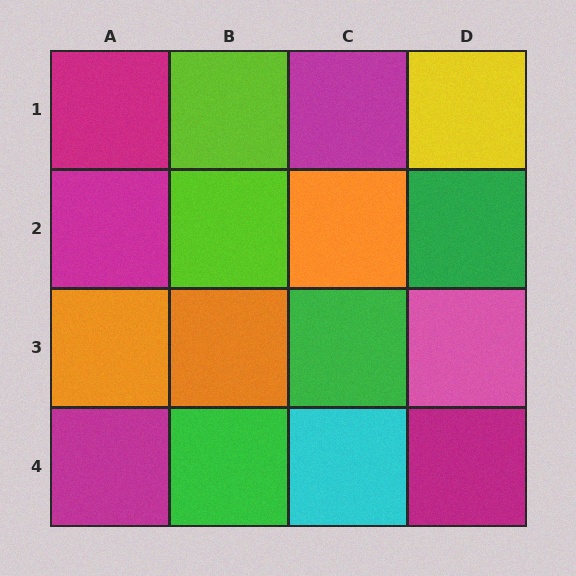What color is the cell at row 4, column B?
Green.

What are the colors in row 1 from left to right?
Magenta, lime, magenta, yellow.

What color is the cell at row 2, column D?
Green.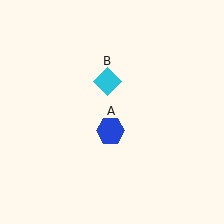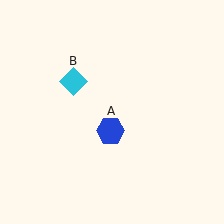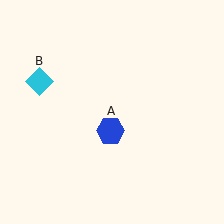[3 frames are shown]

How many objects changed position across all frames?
1 object changed position: cyan diamond (object B).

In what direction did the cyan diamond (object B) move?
The cyan diamond (object B) moved left.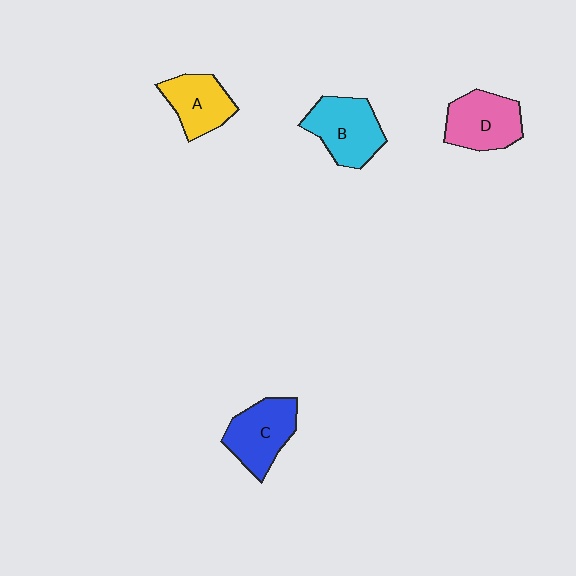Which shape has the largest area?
Shape B (cyan).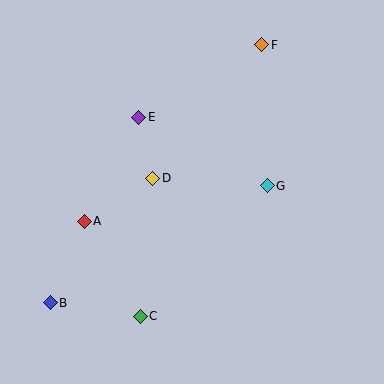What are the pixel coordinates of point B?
Point B is at (50, 303).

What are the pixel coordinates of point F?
Point F is at (262, 45).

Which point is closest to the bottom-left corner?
Point B is closest to the bottom-left corner.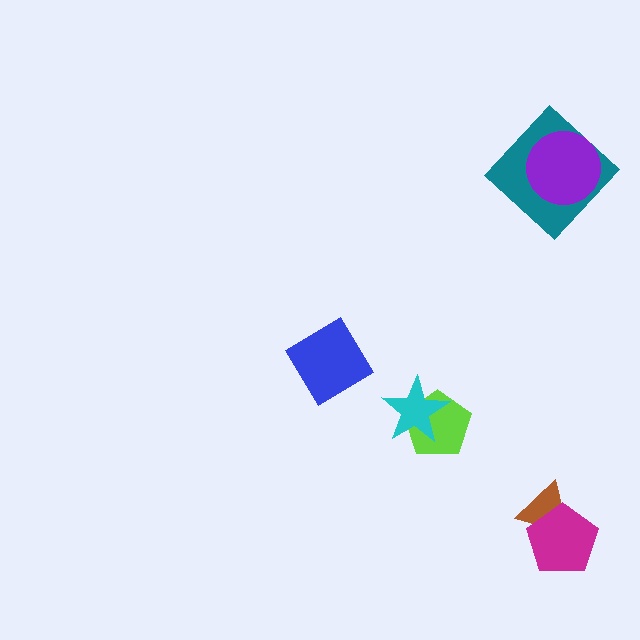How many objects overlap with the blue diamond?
0 objects overlap with the blue diamond.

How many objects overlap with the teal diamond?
1 object overlaps with the teal diamond.